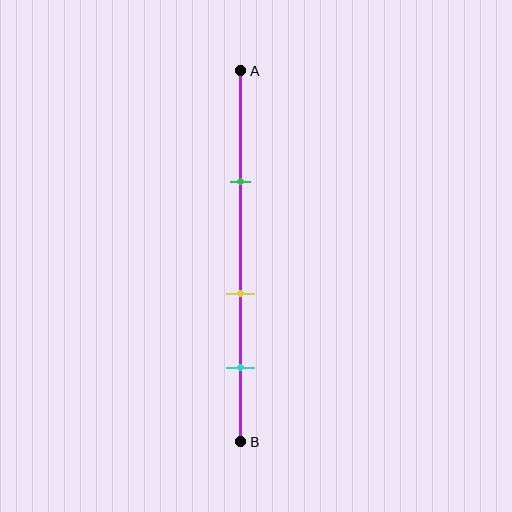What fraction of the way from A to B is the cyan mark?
The cyan mark is approximately 80% (0.8) of the way from A to B.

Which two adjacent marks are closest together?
The yellow and cyan marks are the closest adjacent pair.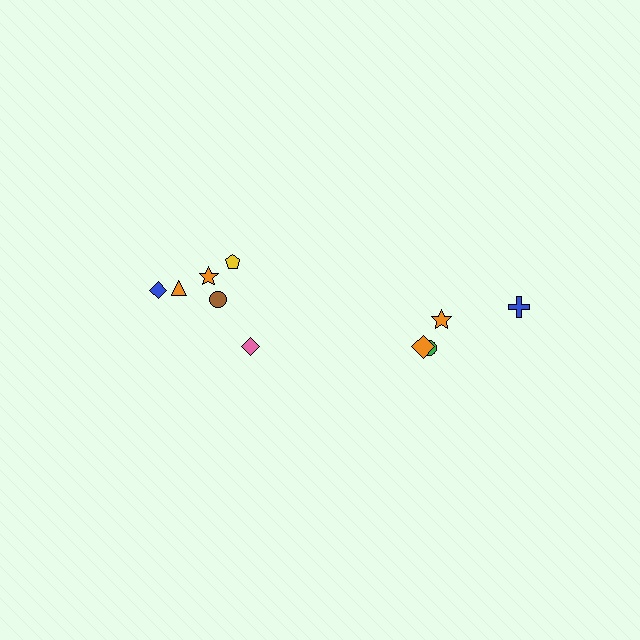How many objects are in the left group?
There are 6 objects.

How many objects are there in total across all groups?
There are 10 objects.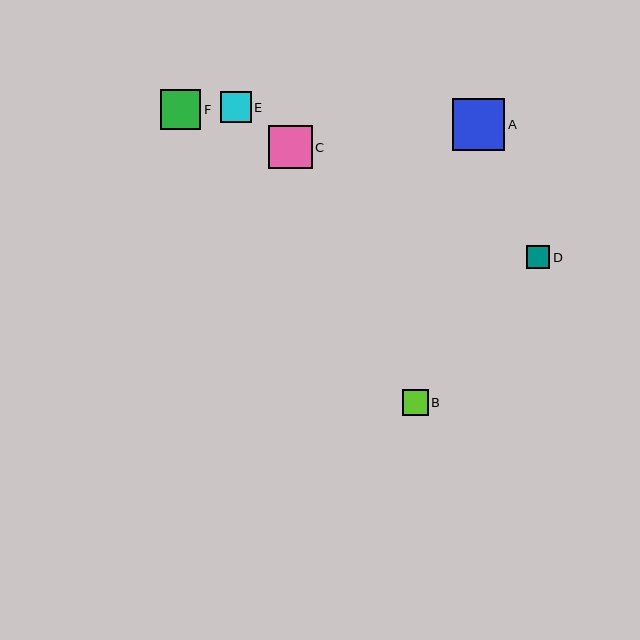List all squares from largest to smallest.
From largest to smallest: A, C, F, E, B, D.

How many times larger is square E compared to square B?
Square E is approximately 1.2 times the size of square B.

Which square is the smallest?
Square D is the smallest with a size of approximately 23 pixels.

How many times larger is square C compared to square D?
Square C is approximately 1.9 times the size of square D.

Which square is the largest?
Square A is the largest with a size of approximately 53 pixels.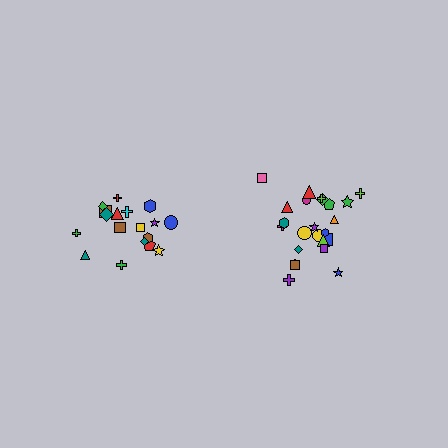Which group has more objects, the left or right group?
The right group.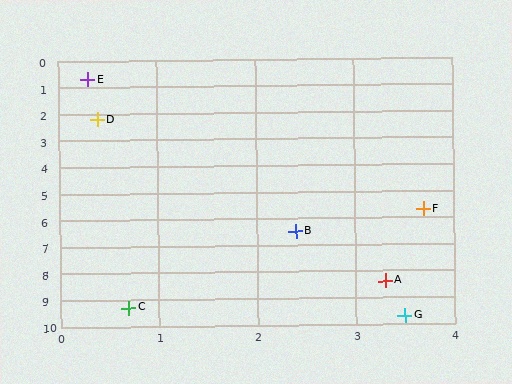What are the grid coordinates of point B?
Point B is at approximately (2.4, 6.5).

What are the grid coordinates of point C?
Point C is at approximately (0.7, 9.3).